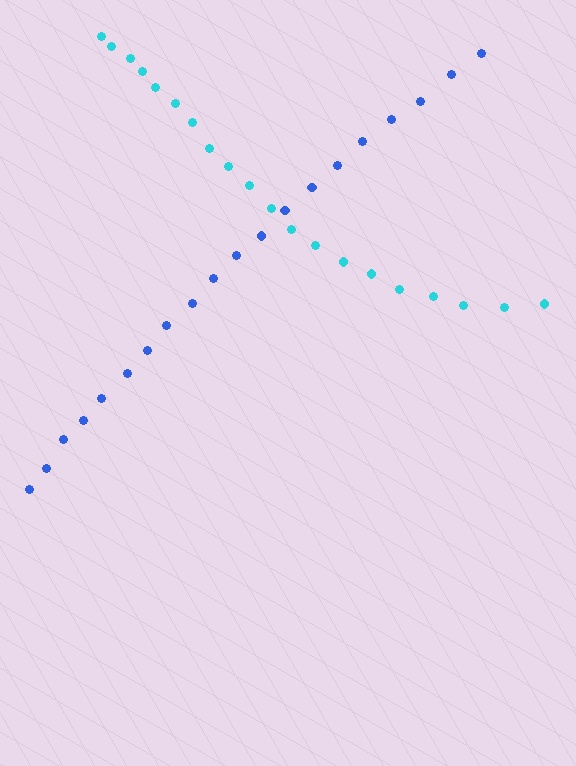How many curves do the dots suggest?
There are 2 distinct paths.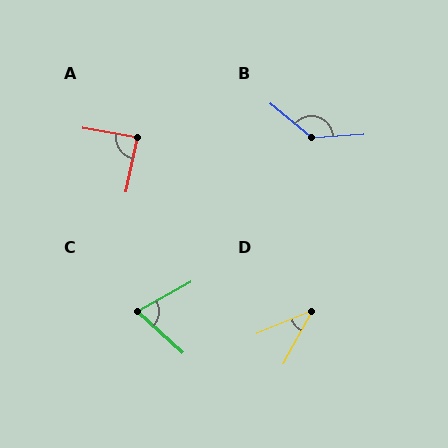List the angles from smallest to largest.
D (38°), C (70°), A (88°), B (136°).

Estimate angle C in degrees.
Approximately 70 degrees.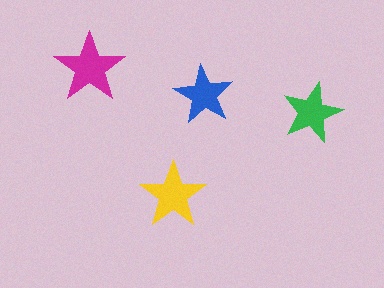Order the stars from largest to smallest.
the magenta one, the yellow one, the green one, the blue one.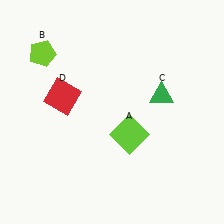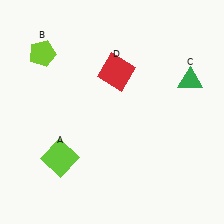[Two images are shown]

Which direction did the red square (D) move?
The red square (D) moved right.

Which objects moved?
The objects that moved are: the lime square (A), the green triangle (C), the red square (D).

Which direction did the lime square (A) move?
The lime square (A) moved left.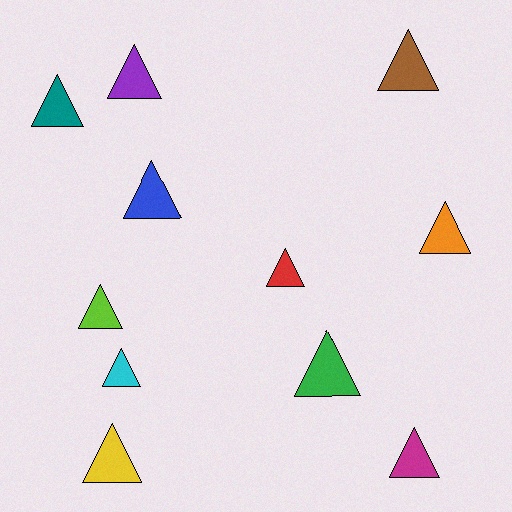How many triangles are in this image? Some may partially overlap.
There are 11 triangles.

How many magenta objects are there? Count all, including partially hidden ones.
There is 1 magenta object.